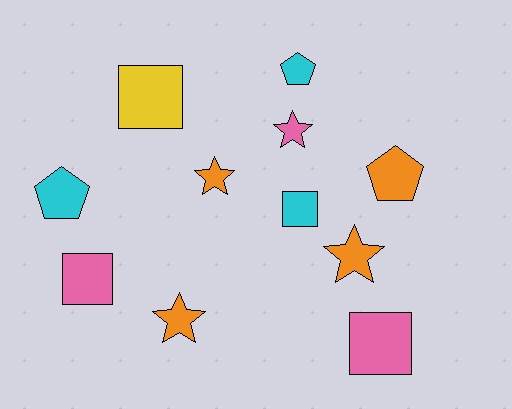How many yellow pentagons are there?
There are no yellow pentagons.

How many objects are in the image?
There are 11 objects.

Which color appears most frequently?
Orange, with 4 objects.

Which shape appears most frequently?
Star, with 4 objects.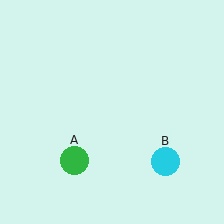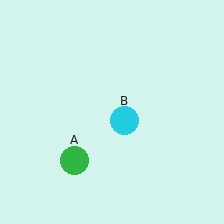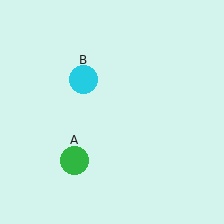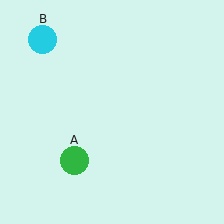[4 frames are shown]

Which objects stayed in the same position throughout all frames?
Green circle (object A) remained stationary.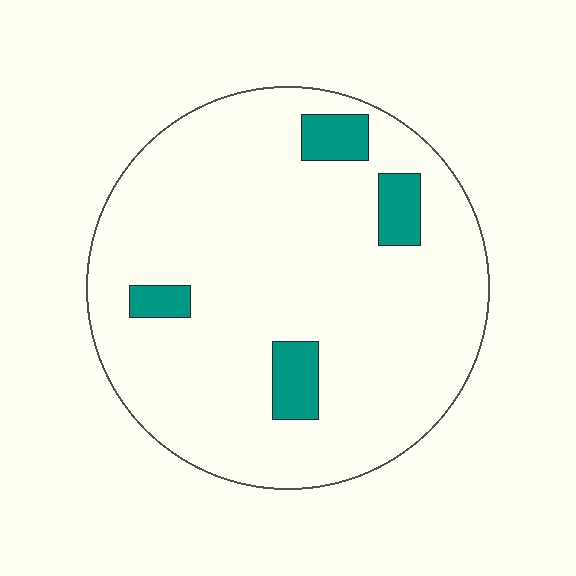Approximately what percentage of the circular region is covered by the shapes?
Approximately 10%.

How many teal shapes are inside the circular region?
4.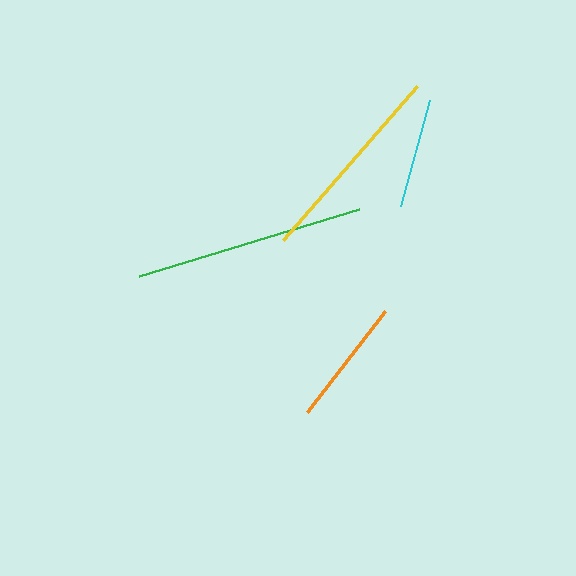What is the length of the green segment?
The green segment is approximately 230 pixels long.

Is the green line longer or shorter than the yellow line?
The green line is longer than the yellow line.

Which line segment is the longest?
The green line is the longest at approximately 230 pixels.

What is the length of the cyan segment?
The cyan segment is approximately 109 pixels long.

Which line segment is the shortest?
The cyan line is the shortest at approximately 109 pixels.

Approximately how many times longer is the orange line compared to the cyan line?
The orange line is approximately 1.2 times the length of the cyan line.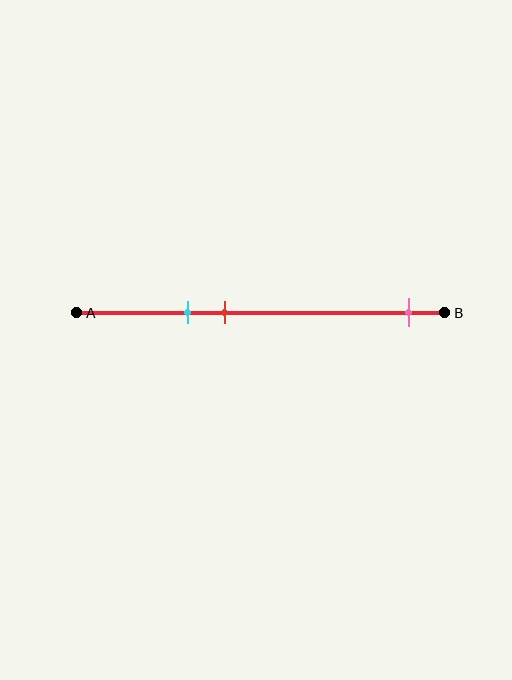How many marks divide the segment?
There are 3 marks dividing the segment.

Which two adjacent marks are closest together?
The cyan and red marks are the closest adjacent pair.